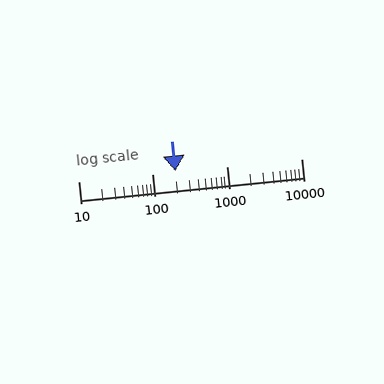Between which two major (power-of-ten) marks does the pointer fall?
The pointer is between 100 and 1000.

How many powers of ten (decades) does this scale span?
The scale spans 3 decades, from 10 to 10000.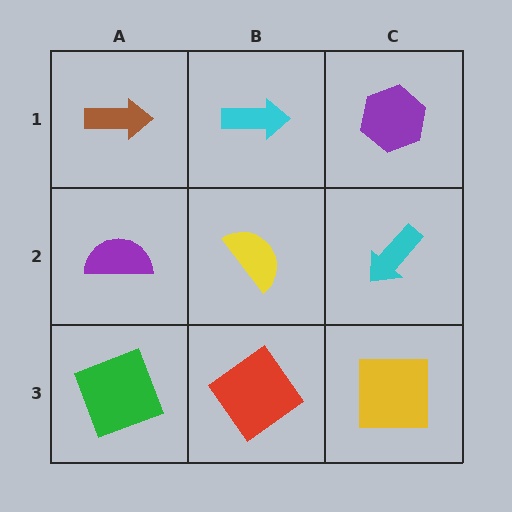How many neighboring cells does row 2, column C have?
3.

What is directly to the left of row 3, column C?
A red diamond.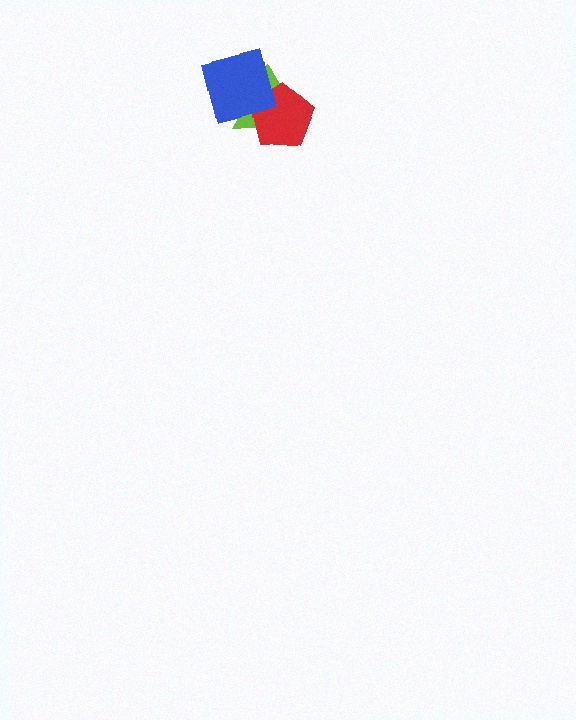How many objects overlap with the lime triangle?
2 objects overlap with the lime triangle.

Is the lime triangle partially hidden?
Yes, it is partially covered by another shape.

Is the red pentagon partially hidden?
Yes, it is partially covered by another shape.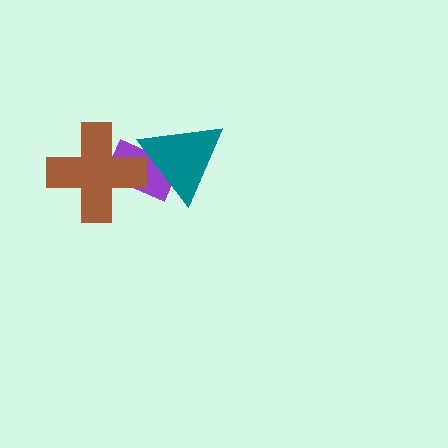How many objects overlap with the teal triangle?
2 objects overlap with the teal triangle.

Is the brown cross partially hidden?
No, no other shape covers it.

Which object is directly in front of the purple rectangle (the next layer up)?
The teal triangle is directly in front of the purple rectangle.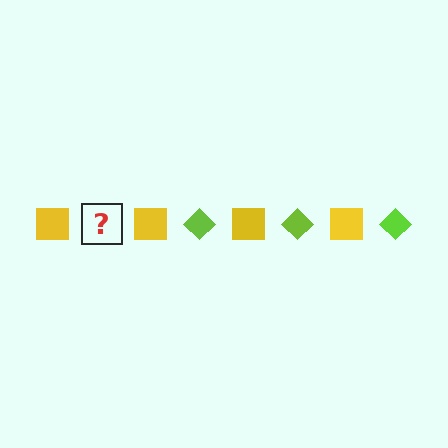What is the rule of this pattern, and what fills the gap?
The rule is that the pattern alternates between yellow square and lime diamond. The gap should be filled with a lime diamond.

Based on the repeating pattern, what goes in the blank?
The blank should be a lime diamond.